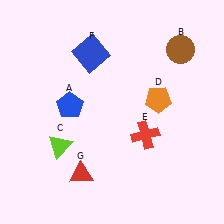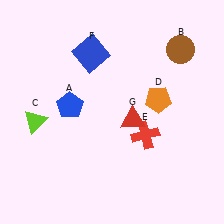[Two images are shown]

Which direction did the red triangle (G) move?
The red triangle (G) moved up.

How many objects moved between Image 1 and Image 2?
2 objects moved between the two images.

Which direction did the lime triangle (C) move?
The lime triangle (C) moved up.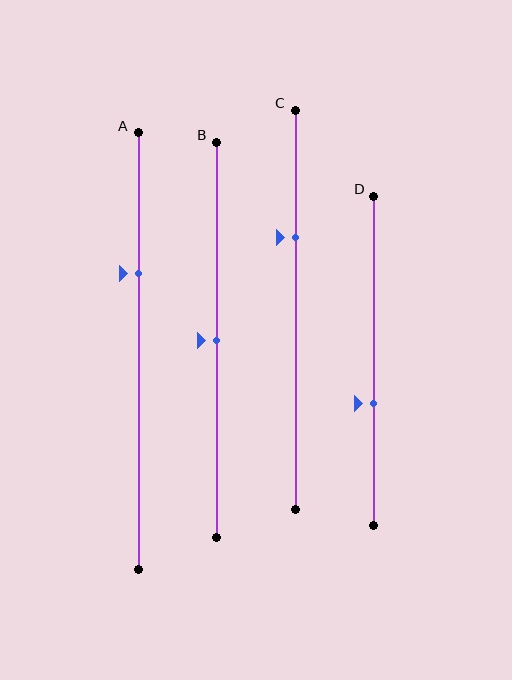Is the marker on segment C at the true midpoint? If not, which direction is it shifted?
No, the marker on segment C is shifted upward by about 18% of the segment length.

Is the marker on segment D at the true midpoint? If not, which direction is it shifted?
No, the marker on segment D is shifted downward by about 13% of the segment length.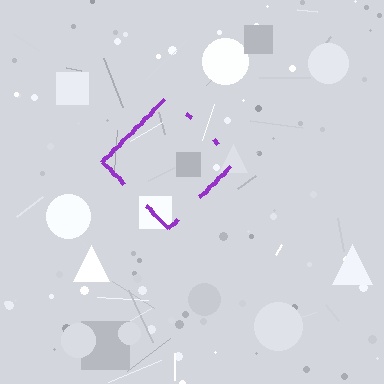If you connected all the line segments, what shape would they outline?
They would outline a diamond.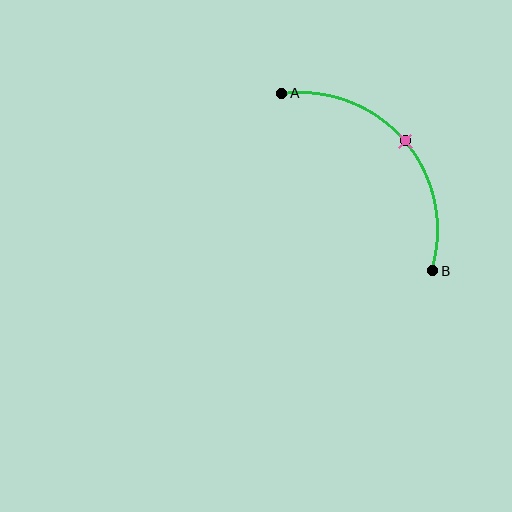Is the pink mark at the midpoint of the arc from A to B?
Yes. The pink mark lies on the arc at equal arc-length from both A and B — it is the arc midpoint.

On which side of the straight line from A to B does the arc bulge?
The arc bulges above and to the right of the straight line connecting A and B.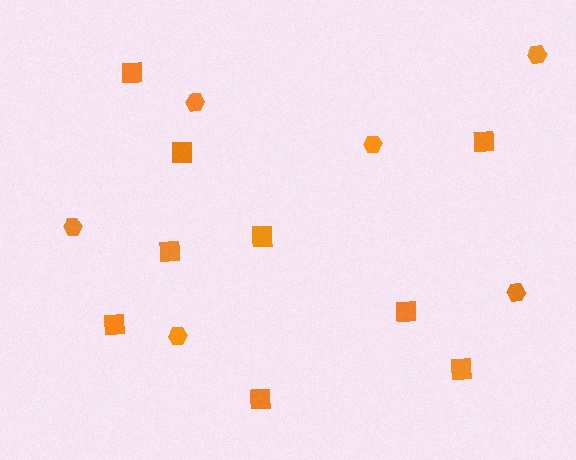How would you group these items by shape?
There are 2 groups: one group of hexagons (6) and one group of squares (9).